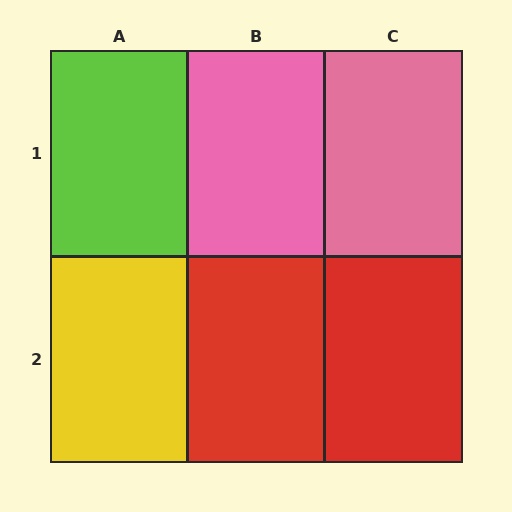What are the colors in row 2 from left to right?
Yellow, red, red.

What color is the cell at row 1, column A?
Lime.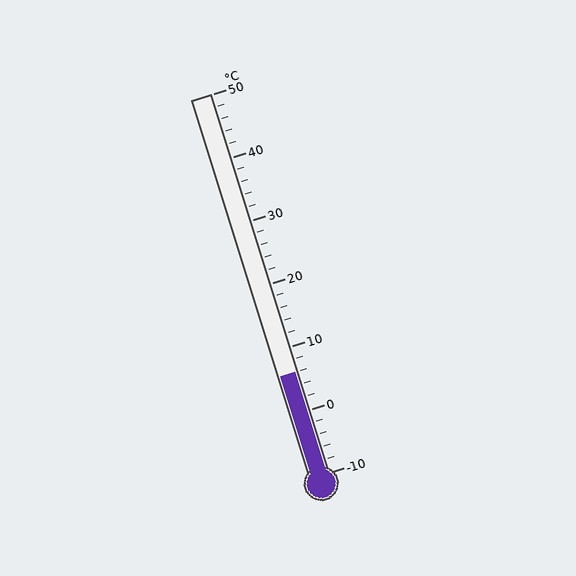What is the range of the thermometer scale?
The thermometer scale ranges from -10°C to 50°C.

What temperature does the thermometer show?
The thermometer shows approximately 6°C.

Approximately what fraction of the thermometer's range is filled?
The thermometer is filled to approximately 25% of its range.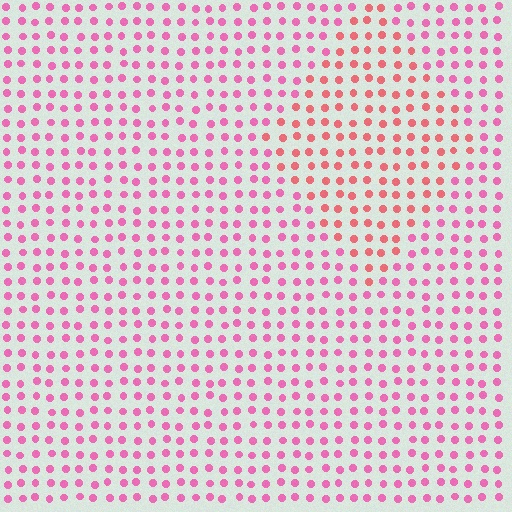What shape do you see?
I see a diamond.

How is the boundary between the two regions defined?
The boundary is defined purely by a slight shift in hue (about 29 degrees). Spacing, size, and orientation are identical on both sides.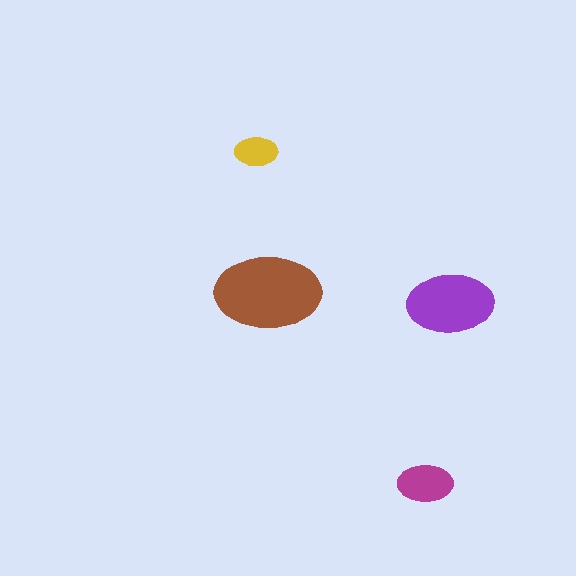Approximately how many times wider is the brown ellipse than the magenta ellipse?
About 2 times wider.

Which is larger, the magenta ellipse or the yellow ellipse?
The magenta one.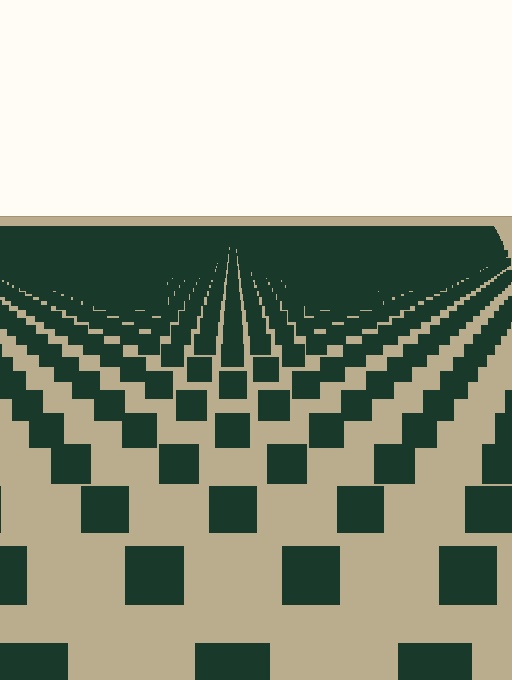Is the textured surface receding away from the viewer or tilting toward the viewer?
The surface is receding away from the viewer. Texture elements get smaller and denser toward the top.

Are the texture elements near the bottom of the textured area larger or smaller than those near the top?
Larger. Near the bottom, elements are closer to the viewer and appear at a bigger on-screen size.